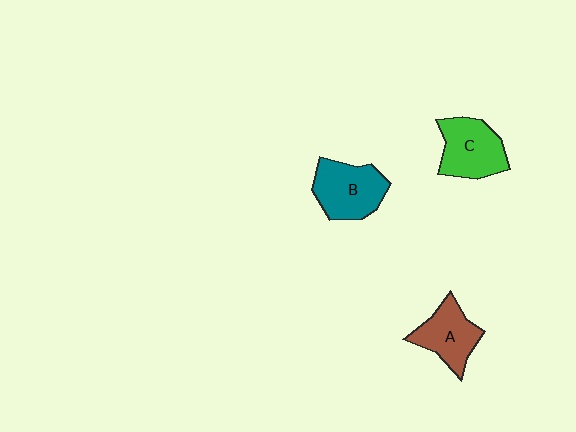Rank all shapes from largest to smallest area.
From largest to smallest: B (teal), C (green), A (brown).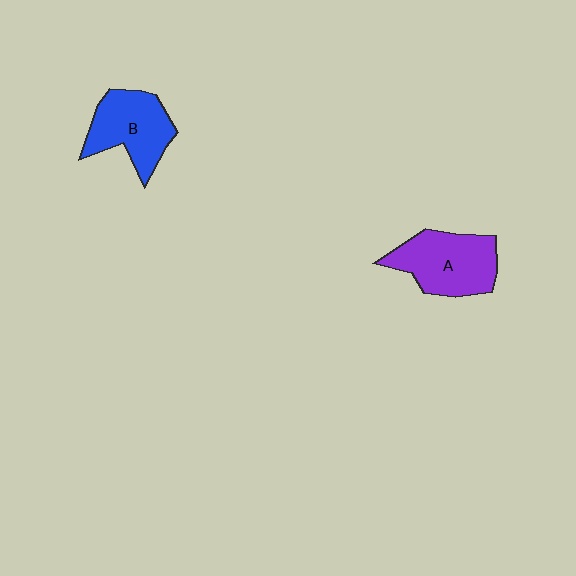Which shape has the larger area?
Shape A (purple).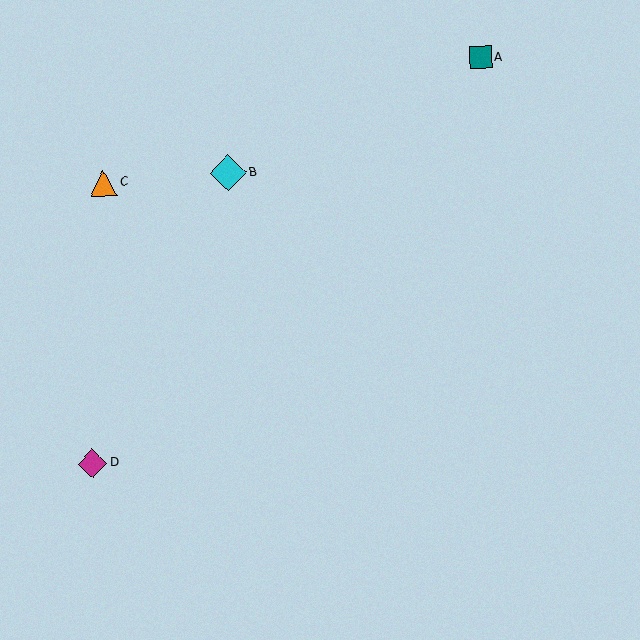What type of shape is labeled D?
Shape D is a magenta diamond.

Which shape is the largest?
The cyan diamond (labeled B) is the largest.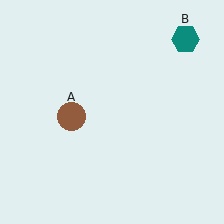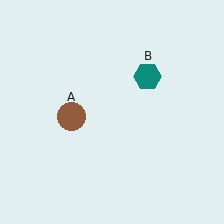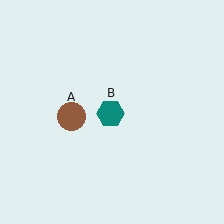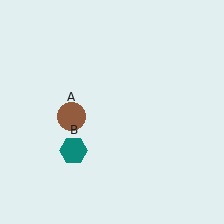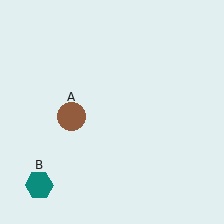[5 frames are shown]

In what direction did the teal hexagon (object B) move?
The teal hexagon (object B) moved down and to the left.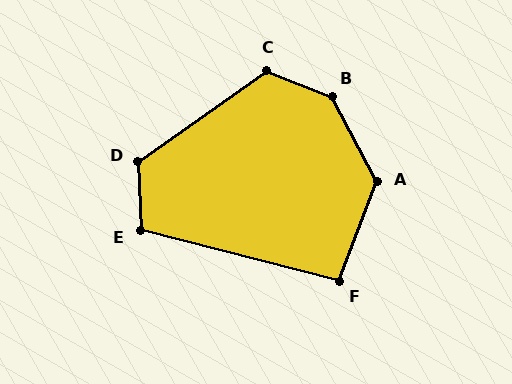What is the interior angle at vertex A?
Approximately 131 degrees (obtuse).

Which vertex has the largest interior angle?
B, at approximately 140 degrees.